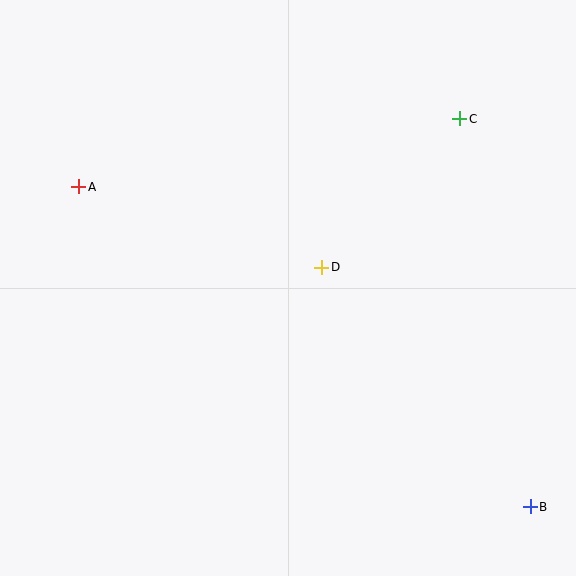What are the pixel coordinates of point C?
Point C is at (460, 119).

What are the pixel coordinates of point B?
Point B is at (530, 507).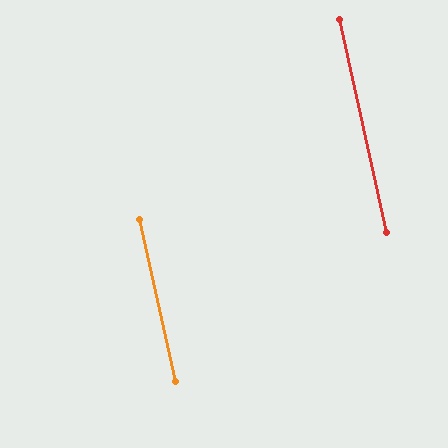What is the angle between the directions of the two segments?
Approximately 0 degrees.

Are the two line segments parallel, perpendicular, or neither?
Parallel — their directions differ by only 0.3°.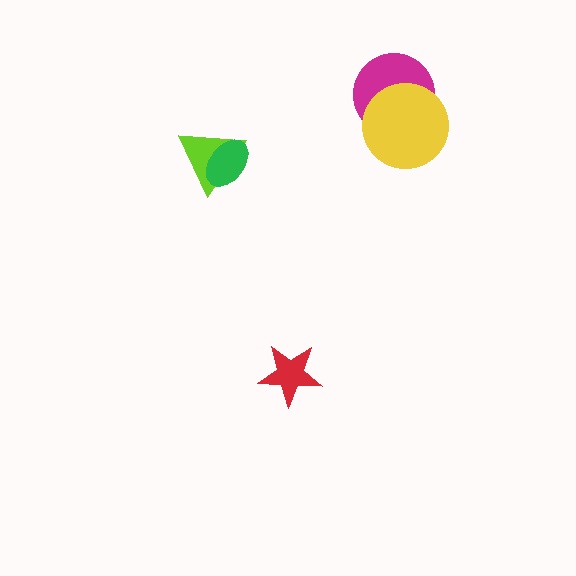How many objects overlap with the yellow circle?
1 object overlaps with the yellow circle.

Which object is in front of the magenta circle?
The yellow circle is in front of the magenta circle.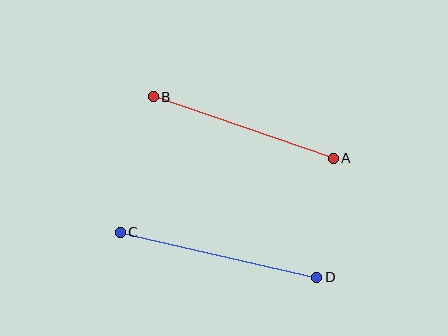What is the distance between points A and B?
The distance is approximately 190 pixels.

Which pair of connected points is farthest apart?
Points C and D are farthest apart.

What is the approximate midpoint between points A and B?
The midpoint is at approximately (243, 127) pixels.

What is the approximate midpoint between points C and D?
The midpoint is at approximately (219, 255) pixels.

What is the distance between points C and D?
The distance is approximately 202 pixels.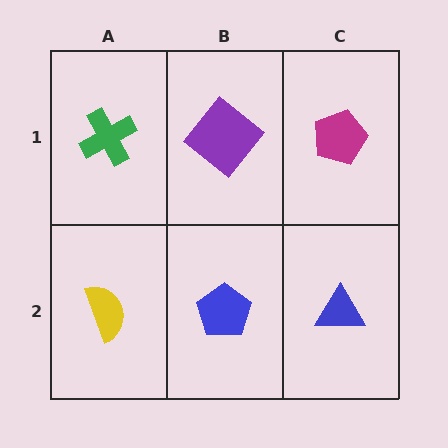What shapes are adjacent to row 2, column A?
A green cross (row 1, column A), a blue pentagon (row 2, column B).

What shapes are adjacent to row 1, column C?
A blue triangle (row 2, column C), a purple diamond (row 1, column B).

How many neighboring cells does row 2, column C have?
2.